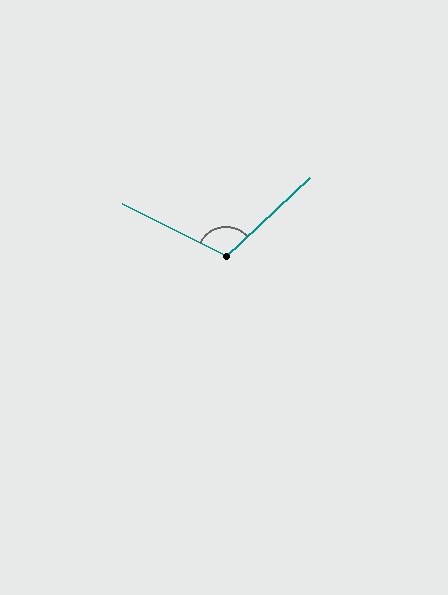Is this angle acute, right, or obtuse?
It is obtuse.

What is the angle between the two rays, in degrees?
Approximately 110 degrees.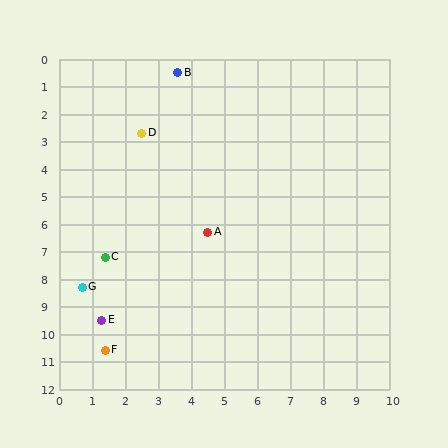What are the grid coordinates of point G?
Point G is at approximately (0.7, 8.3).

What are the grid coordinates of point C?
Point C is at approximately (1.4, 7.2).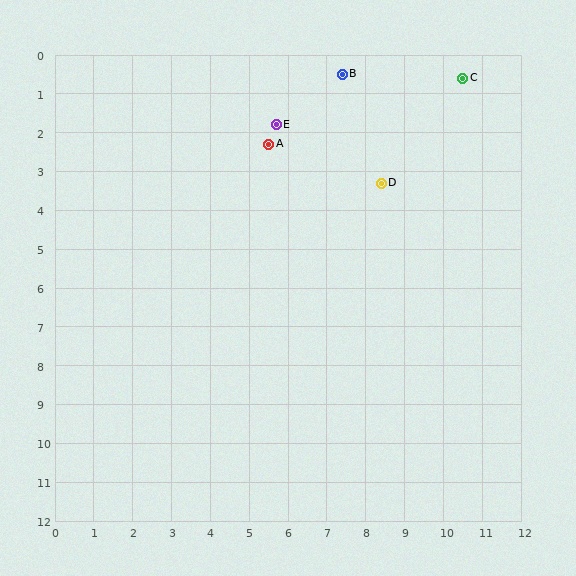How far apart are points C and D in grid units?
Points C and D are about 3.4 grid units apart.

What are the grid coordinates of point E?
Point E is at approximately (5.7, 1.8).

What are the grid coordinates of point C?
Point C is at approximately (10.5, 0.6).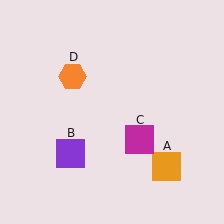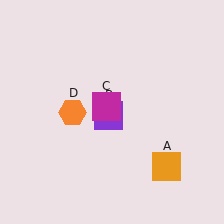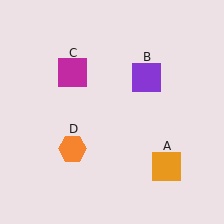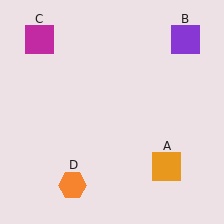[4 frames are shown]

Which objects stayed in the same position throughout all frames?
Orange square (object A) remained stationary.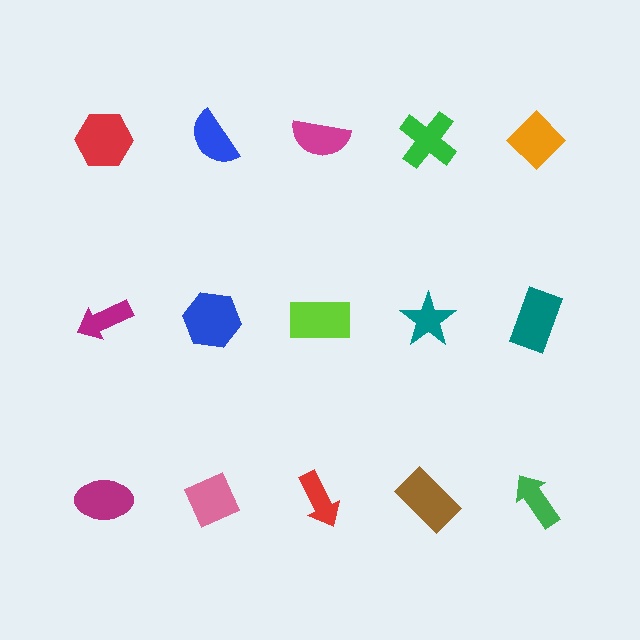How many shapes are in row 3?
5 shapes.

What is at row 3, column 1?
A magenta ellipse.